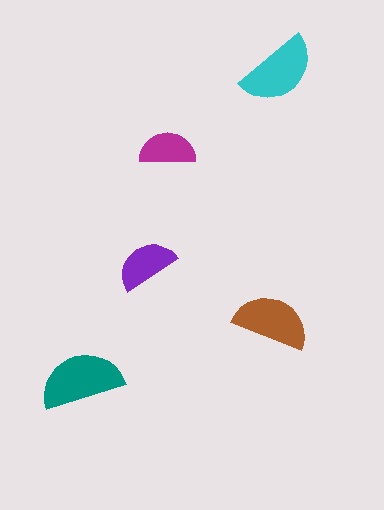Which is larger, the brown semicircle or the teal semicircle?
The teal one.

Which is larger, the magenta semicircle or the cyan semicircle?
The cyan one.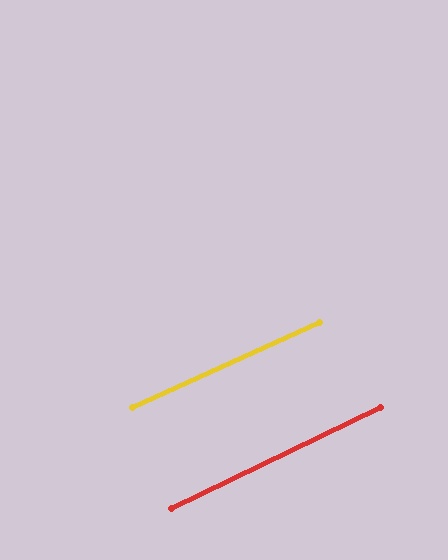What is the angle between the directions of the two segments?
Approximately 1 degree.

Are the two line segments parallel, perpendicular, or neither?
Parallel — their directions differ by only 1.2°.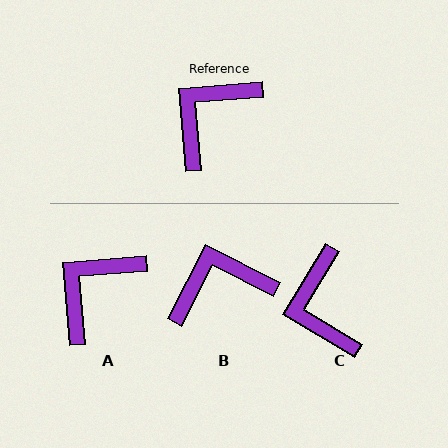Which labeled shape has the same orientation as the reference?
A.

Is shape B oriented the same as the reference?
No, it is off by about 32 degrees.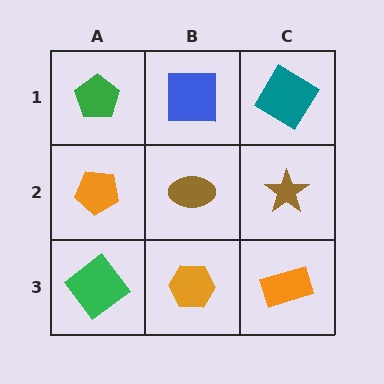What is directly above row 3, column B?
A brown ellipse.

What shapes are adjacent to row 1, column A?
An orange pentagon (row 2, column A), a blue square (row 1, column B).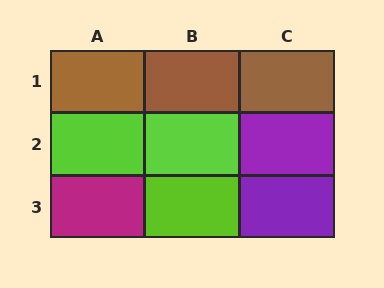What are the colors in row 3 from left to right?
Magenta, lime, purple.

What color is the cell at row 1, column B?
Brown.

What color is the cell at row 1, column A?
Brown.